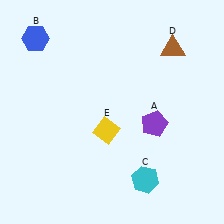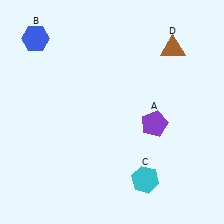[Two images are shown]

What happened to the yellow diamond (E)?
The yellow diamond (E) was removed in Image 2. It was in the bottom-left area of Image 1.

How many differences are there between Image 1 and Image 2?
There is 1 difference between the two images.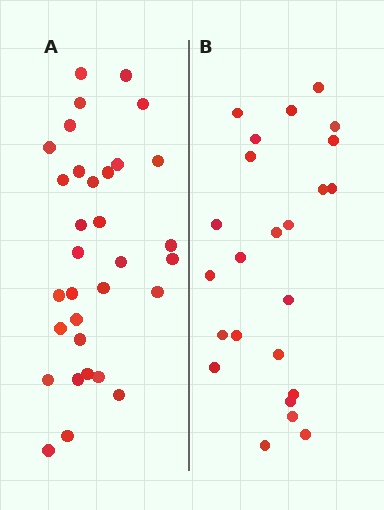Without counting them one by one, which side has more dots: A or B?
Region A (the left region) has more dots.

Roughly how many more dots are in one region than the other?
Region A has roughly 8 or so more dots than region B.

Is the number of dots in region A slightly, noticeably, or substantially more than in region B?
Region A has noticeably more, but not dramatically so. The ratio is roughly 1.3 to 1.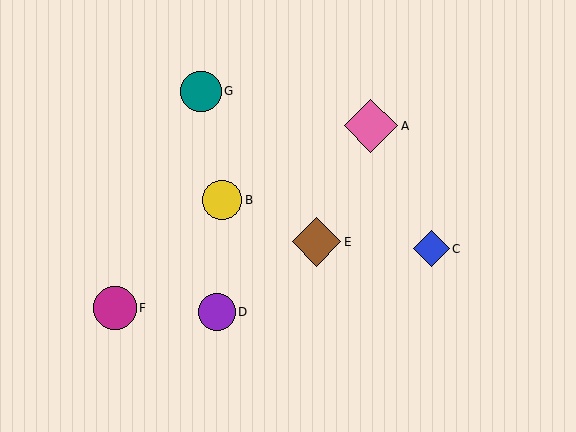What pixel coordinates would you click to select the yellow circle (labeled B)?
Click at (222, 200) to select the yellow circle B.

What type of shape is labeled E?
Shape E is a brown diamond.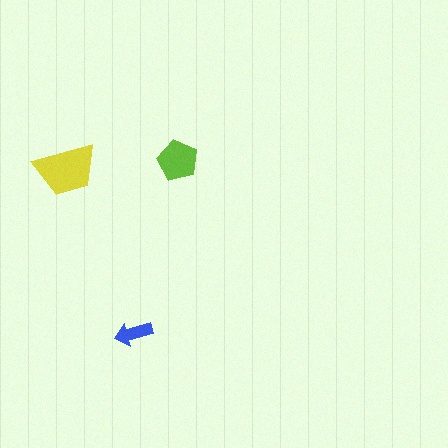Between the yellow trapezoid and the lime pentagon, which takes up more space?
The yellow trapezoid.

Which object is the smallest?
The blue arrow.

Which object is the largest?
The yellow trapezoid.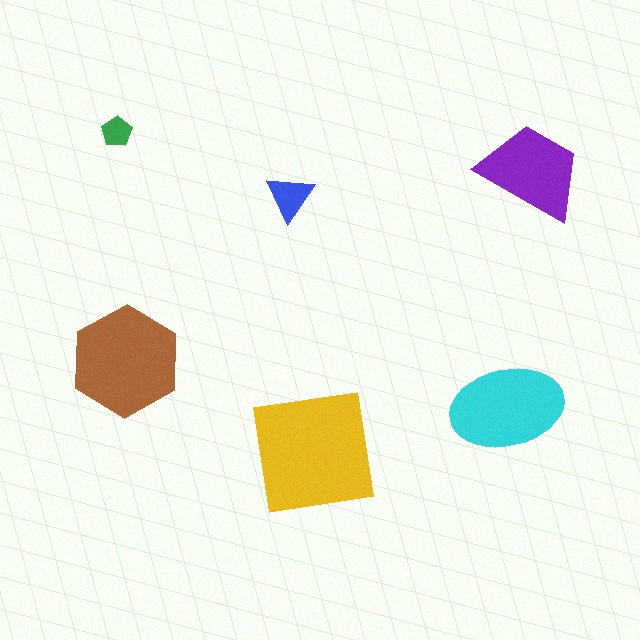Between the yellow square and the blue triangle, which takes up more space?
The yellow square.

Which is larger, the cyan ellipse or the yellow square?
The yellow square.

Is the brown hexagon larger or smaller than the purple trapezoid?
Larger.